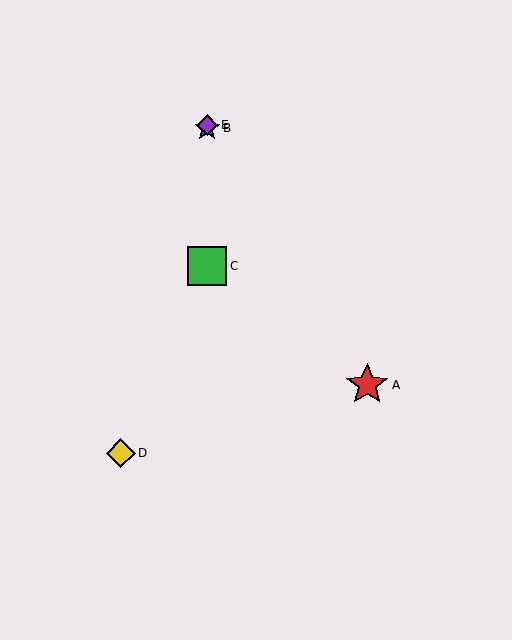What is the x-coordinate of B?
Object B is at x≈207.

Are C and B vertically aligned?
Yes, both are at x≈207.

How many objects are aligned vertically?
3 objects (B, C, E) are aligned vertically.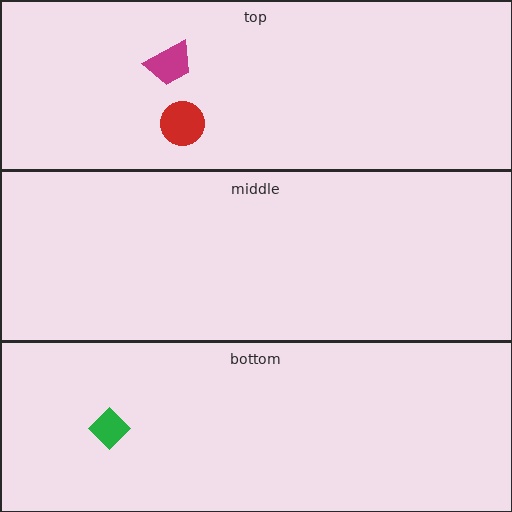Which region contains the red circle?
The top region.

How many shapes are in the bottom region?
1.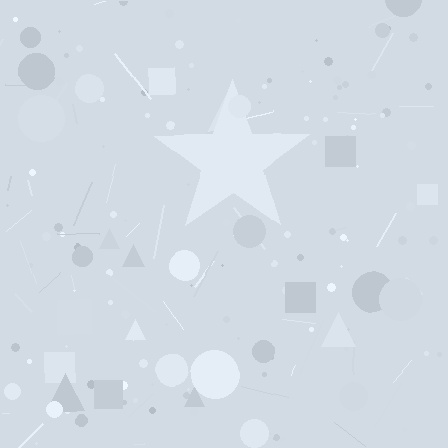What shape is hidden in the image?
A star is hidden in the image.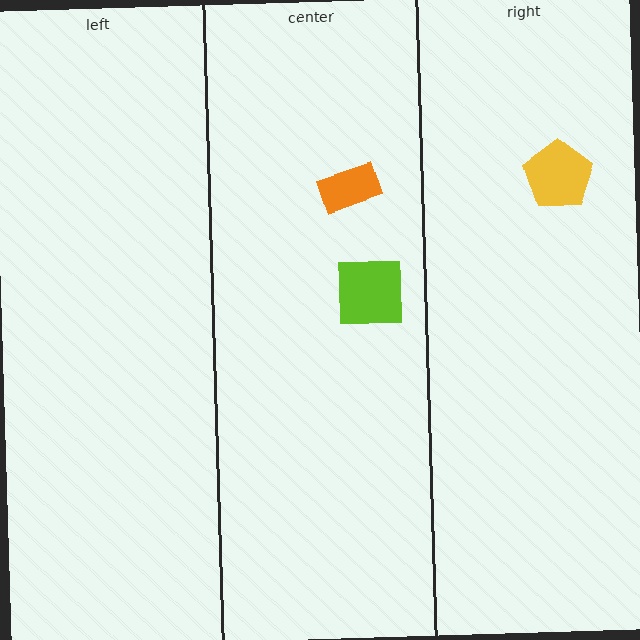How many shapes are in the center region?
2.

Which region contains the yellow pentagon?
The right region.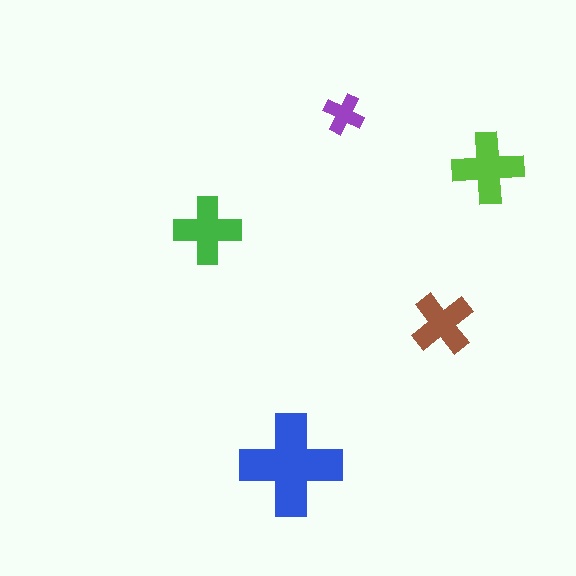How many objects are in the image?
There are 5 objects in the image.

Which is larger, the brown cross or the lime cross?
The lime one.